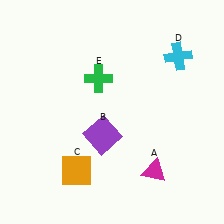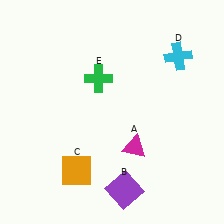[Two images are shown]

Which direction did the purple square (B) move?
The purple square (B) moved down.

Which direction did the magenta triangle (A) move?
The magenta triangle (A) moved up.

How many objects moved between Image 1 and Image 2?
2 objects moved between the two images.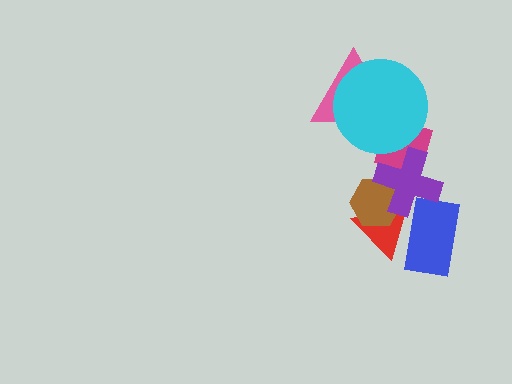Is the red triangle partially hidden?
Yes, it is partially covered by another shape.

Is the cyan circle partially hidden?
No, no other shape covers it.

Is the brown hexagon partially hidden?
Yes, it is partially covered by another shape.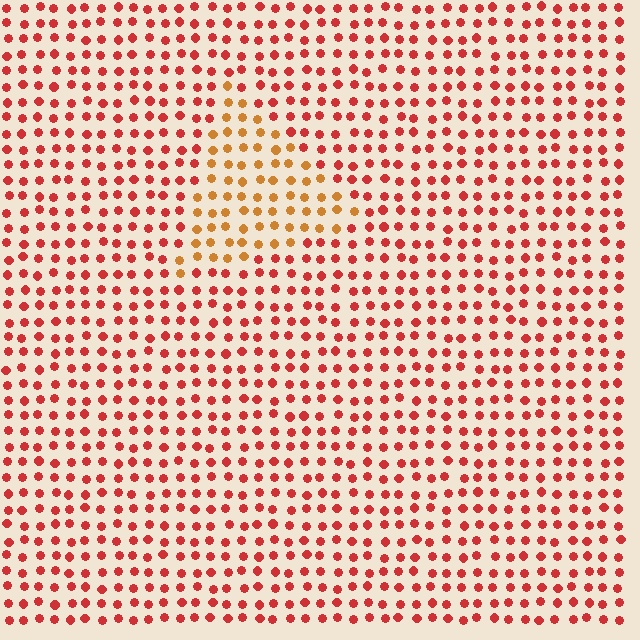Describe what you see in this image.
The image is filled with small red elements in a uniform arrangement. A triangle-shaped region is visible where the elements are tinted to a slightly different hue, forming a subtle color boundary.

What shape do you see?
I see a triangle.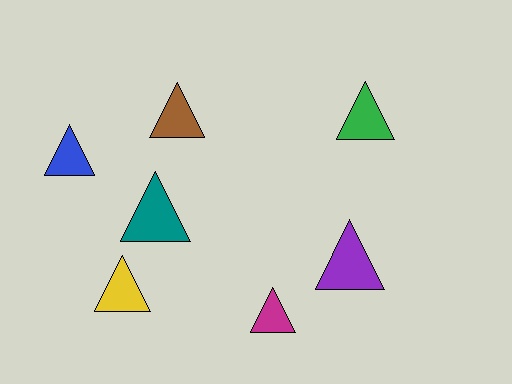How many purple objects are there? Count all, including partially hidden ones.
There is 1 purple object.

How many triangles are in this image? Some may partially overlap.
There are 7 triangles.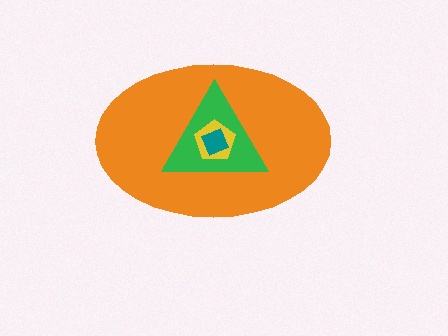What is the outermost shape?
The orange ellipse.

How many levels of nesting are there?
4.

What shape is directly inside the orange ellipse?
The green triangle.